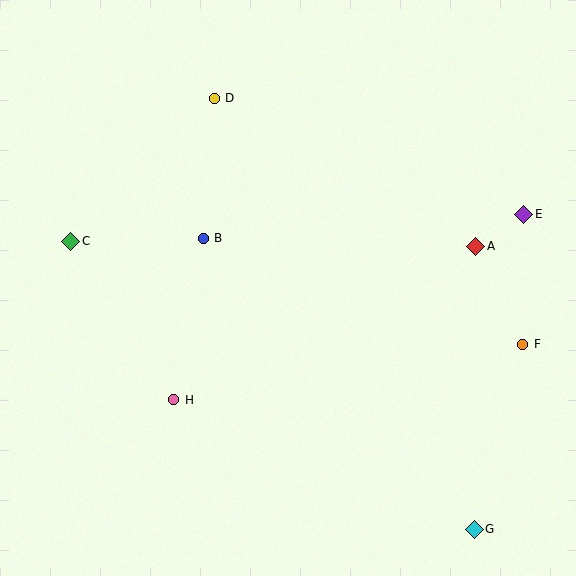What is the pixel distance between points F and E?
The distance between F and E is 130 pixels.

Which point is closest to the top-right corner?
Point E is closest to the top-right corner.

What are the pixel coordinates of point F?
Point F is at (523, 344).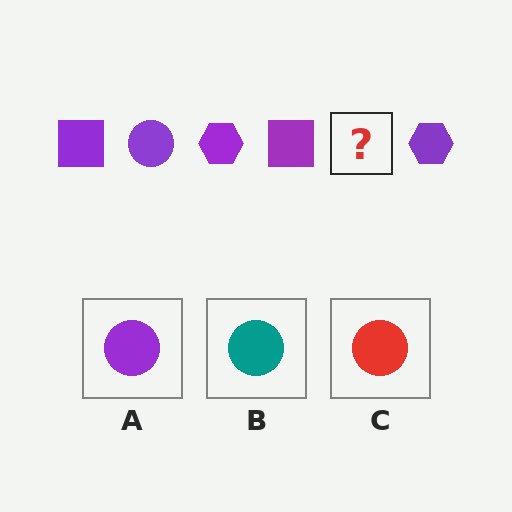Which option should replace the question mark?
Option A.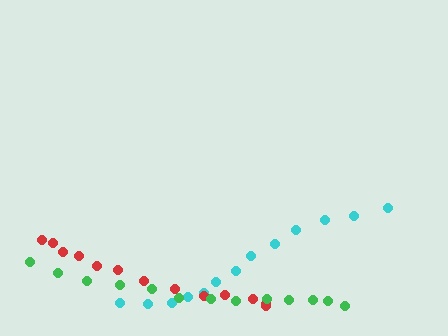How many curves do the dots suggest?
There are 3 distinct paths.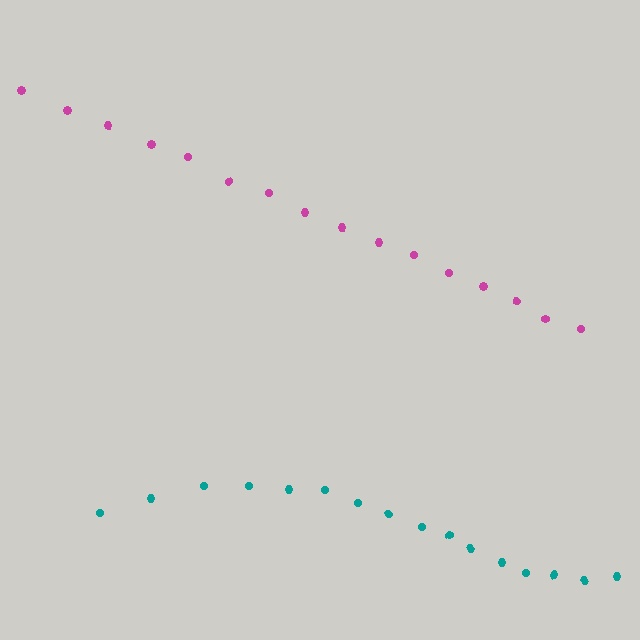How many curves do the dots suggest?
There are 2 distinct paths.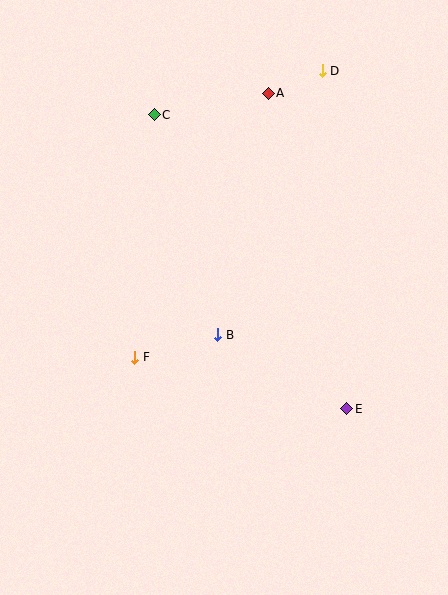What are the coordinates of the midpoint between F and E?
The midpoint between F and E is at (241, 383).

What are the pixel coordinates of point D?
Point D is at (322, 71).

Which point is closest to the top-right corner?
Point D is closest to the top-right corner.